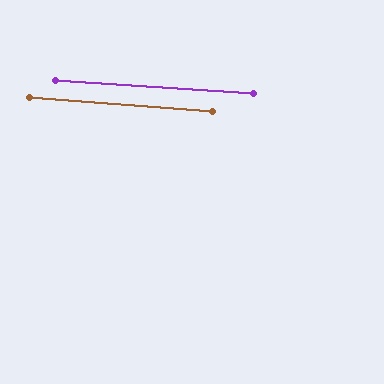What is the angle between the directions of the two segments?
Approximately 1 degree.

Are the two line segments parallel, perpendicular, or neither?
Parallel — their directions differ by only 0.8°.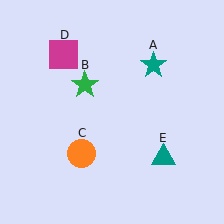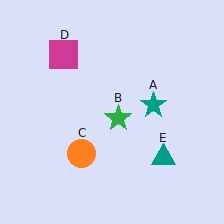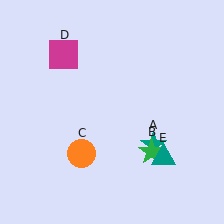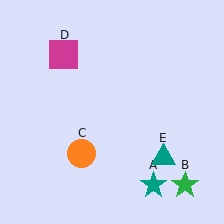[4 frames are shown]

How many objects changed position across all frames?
2 objects changed position: teal star (object A), green star (object B).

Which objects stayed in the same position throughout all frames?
Orange circle (object C) and magenta square (object D) and teal triangle (object E) remained stationary.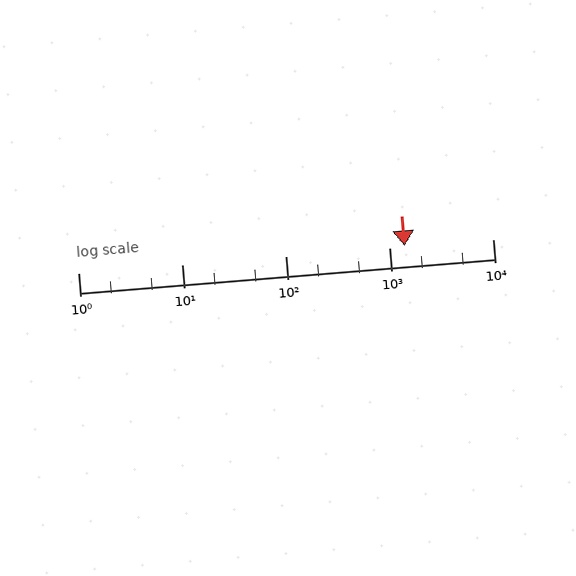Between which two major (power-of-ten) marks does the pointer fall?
The pointer is between 1000 and 10000.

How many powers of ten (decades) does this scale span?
The scale spans 4 decades, from 1 to 10000.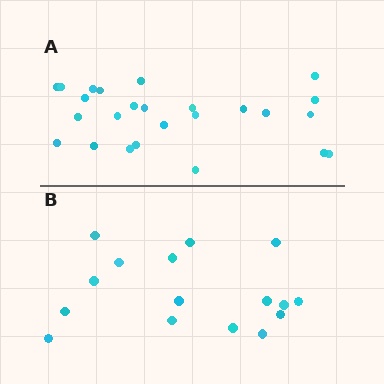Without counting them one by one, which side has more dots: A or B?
Region A (the top region) has more dots.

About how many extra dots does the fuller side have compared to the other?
Region A has roughly 8 or so more dots than region B.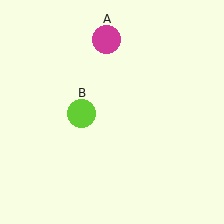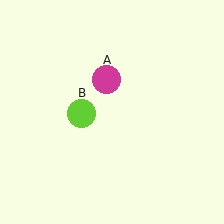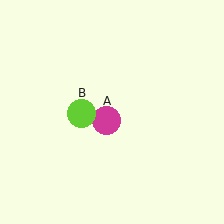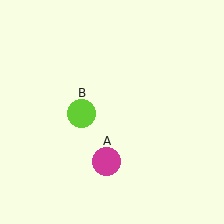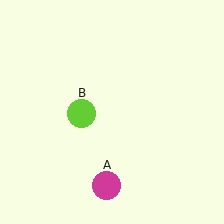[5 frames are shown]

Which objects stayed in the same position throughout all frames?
Lime circle (object B) remained stationary.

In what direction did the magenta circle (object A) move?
The magenta circle (object A) moved down.